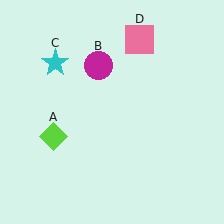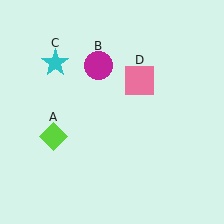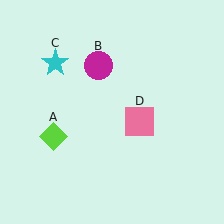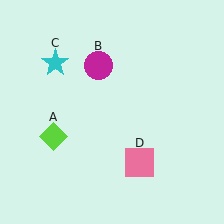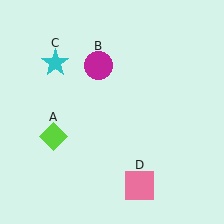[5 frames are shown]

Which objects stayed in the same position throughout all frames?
Lime diamond (object A) and magenta circle (object B) and cyan star (object C) remained stationary.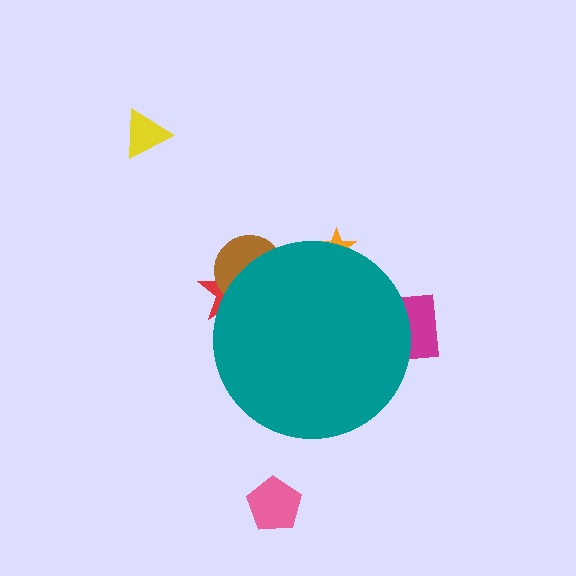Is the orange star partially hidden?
Yes, the orange star is partially hidden behind the teal circle.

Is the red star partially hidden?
Yes, the red star is partially hidden behind the teal circle.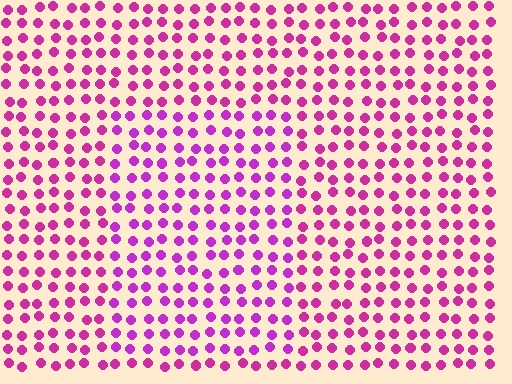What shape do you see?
I see a rectangle.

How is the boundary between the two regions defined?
The boundary is defined purely by a slight shift in hue (about 21 degrees). Spacing, size, and orientation are identical on both sides.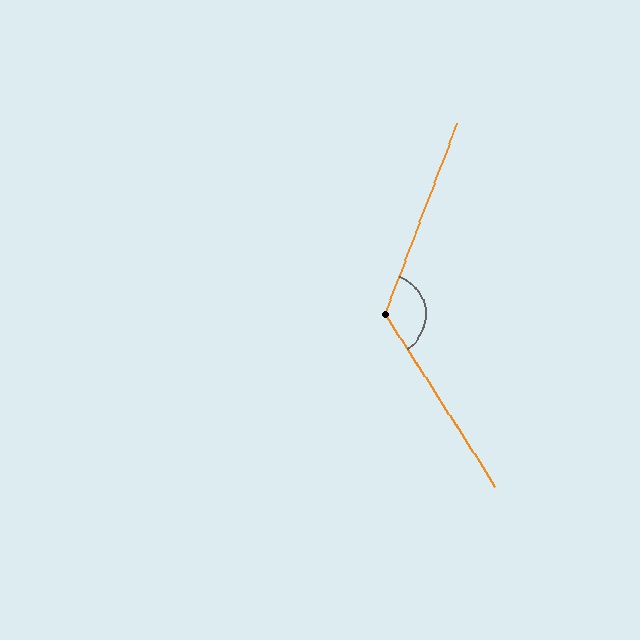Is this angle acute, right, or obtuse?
It is obtuse.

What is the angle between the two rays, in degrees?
Approximately 127 degrees.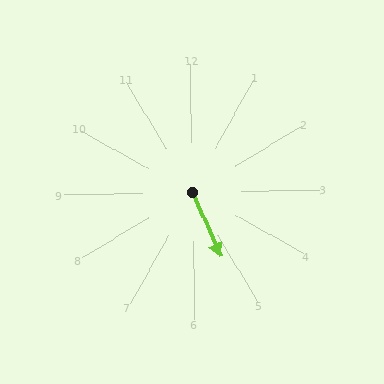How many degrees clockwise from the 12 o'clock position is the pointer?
Approximately 157 degrees.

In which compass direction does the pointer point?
Southeast.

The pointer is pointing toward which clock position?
Roughly 5 o'clock.